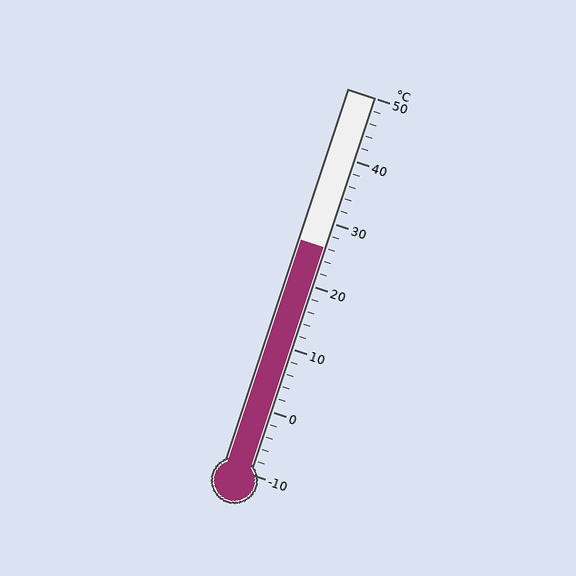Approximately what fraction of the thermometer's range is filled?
The thermometer is filled to approximately 60% of its range.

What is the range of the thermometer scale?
The thermometer scale ranges from -10°C to 50°C.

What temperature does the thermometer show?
The thermometer shows approximately 26°C.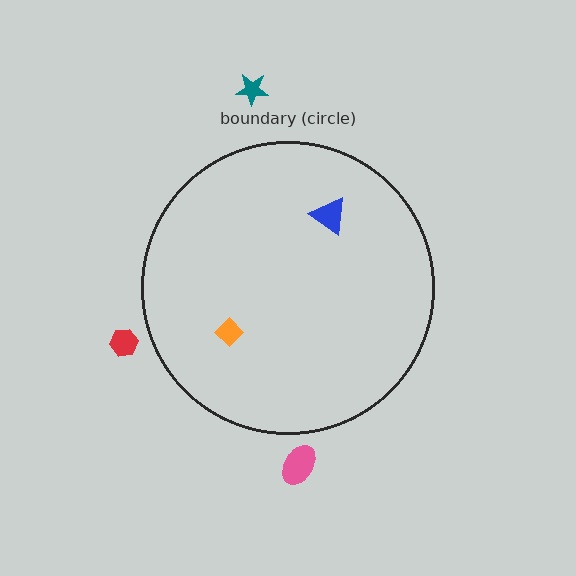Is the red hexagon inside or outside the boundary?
Outside.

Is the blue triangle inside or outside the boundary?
Inside.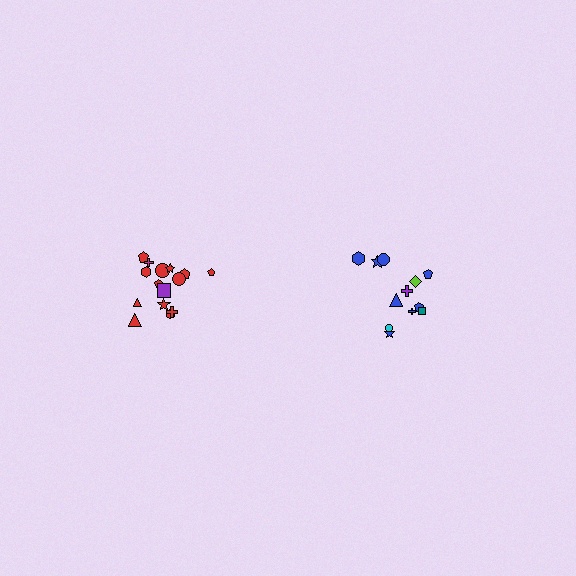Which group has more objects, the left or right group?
The left group.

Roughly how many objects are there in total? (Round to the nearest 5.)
Roughly 25 objects in total.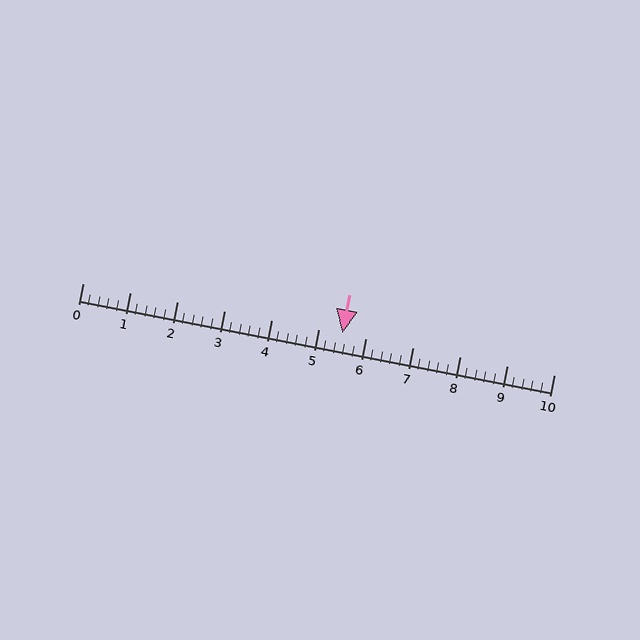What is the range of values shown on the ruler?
The ruler shows values from 0 to 10.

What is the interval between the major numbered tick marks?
The major tick marks are spaced 1 units apart.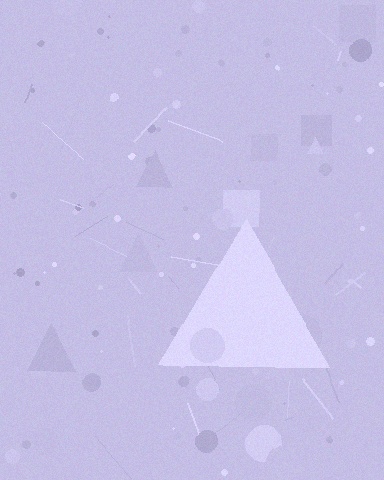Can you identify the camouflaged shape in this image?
The camouflaged shape is a triangle.